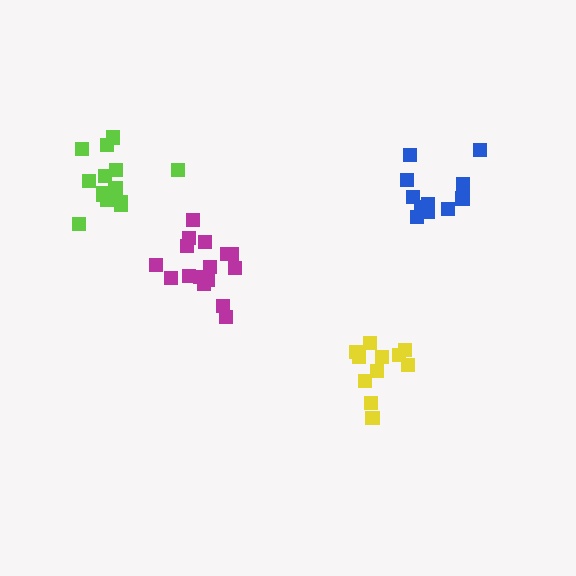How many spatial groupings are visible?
There are 4 spatial groupings.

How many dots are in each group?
Group 1: 15 dots, Group 2: 11 dots, Group 3: 11 dots, Group 4: 16 dots (53 total).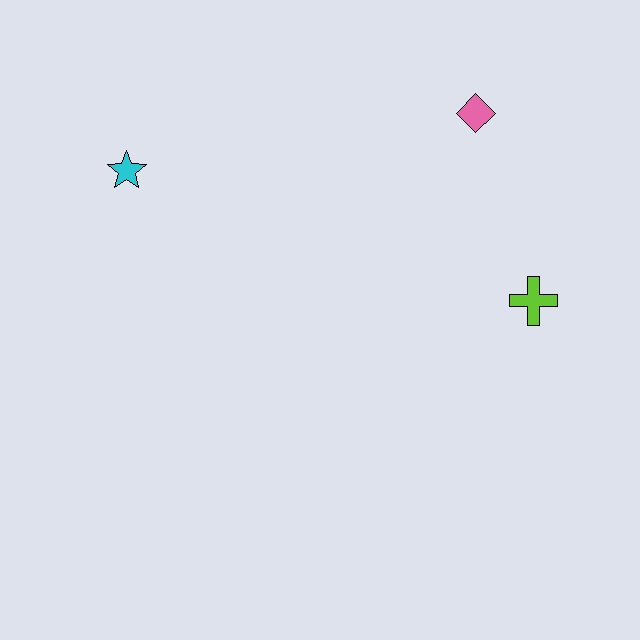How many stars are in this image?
There is 1 star.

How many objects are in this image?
There are 3 objects.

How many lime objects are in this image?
There is 1 lime object.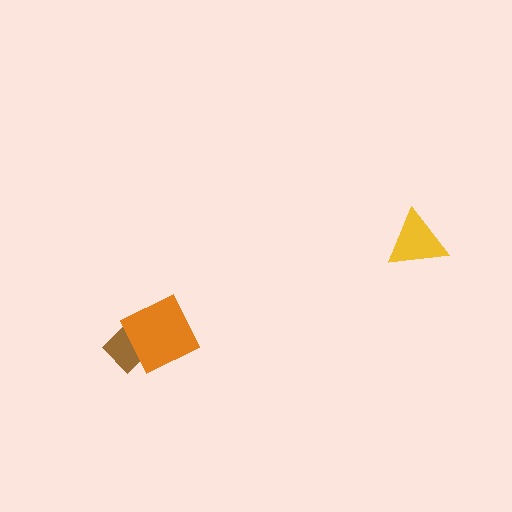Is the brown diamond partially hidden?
Yes, it is partially covered by another shape.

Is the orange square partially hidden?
No, no other shape covers it.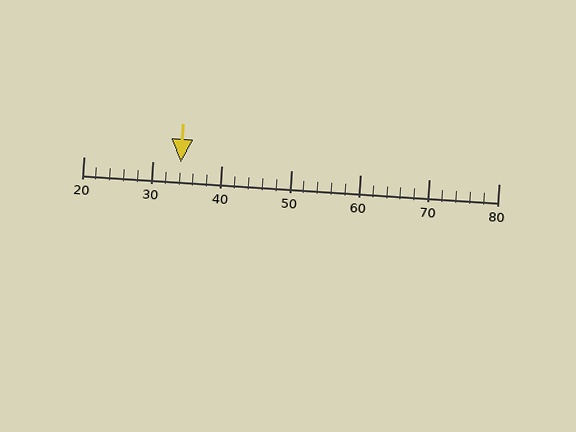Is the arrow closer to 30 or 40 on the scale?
The arrow is closer to 30.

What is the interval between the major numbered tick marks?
The major tick marks are spaced 10 units apart.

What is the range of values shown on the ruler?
The ruler shows values from 20 to 80.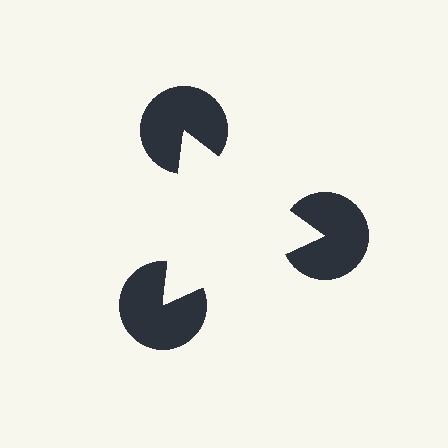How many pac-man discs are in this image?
There are 3 — one at each vertex of the illusory triangle.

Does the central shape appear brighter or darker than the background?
It typically appears slightly brighter than the background, even though no actual brightness change is drawn.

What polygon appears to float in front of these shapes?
An illusory triangle — its edges are inferred from the aligned wedge cuts in the pac-man discs, not physically drawn.